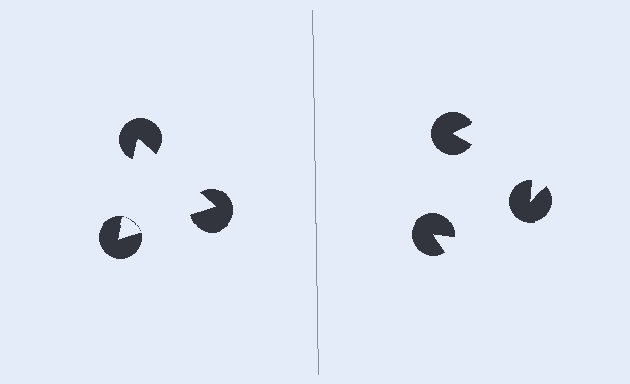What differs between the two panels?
The pac-man discs are positioned identically on both sides; only the wedge orientations differ. On the left they align to a triangle; on the right they are misaligned.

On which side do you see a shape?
An illusory triangle appears on the left side. On the right side the wedge cuts are rotated, so no coherent shape forms.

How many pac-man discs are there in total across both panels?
6 — 3 on each side.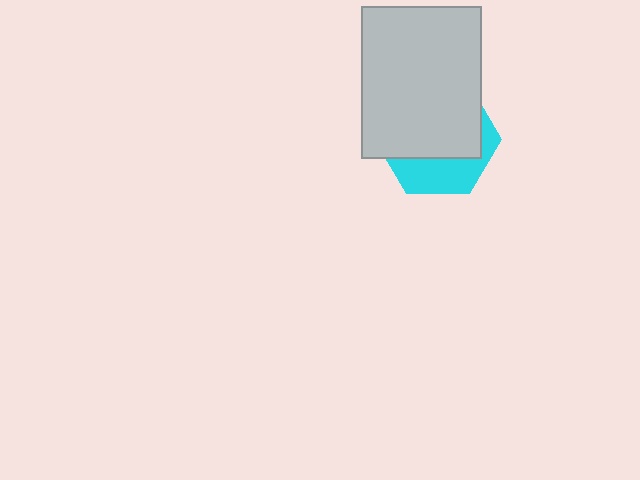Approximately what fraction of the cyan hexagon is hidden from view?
Roughly 67% of the cyan hexagon is hidden behind the light gray rectangle.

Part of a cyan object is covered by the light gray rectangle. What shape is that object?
It is a hexagon.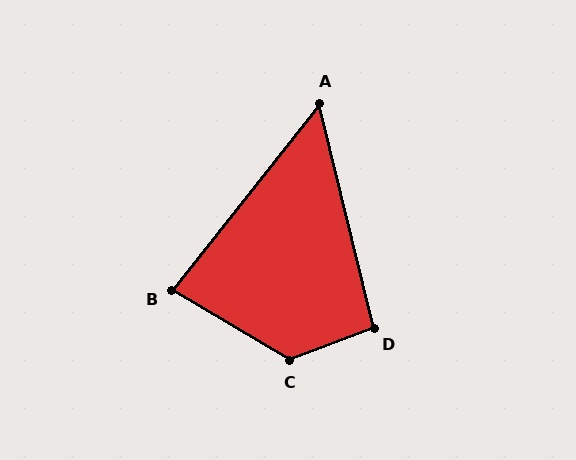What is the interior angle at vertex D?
Approximately 97 degrees (obtuse).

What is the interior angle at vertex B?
Approximately 83 degrees (acute).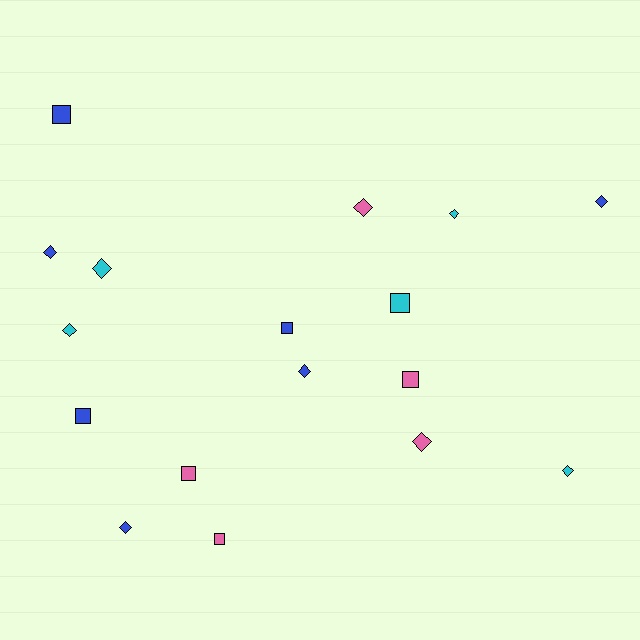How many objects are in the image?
There are 17 objects.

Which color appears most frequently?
Blue, with 7 objects.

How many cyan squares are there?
There is 1 cyan square.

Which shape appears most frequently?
Diamond, with 10 objects.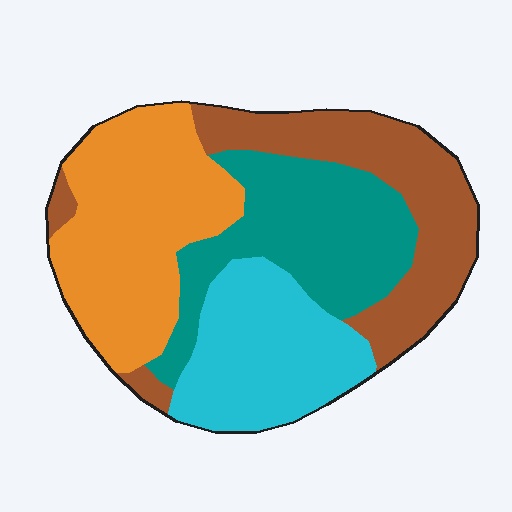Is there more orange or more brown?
Orange.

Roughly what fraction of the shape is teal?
Teal covers around 25% of the shape.